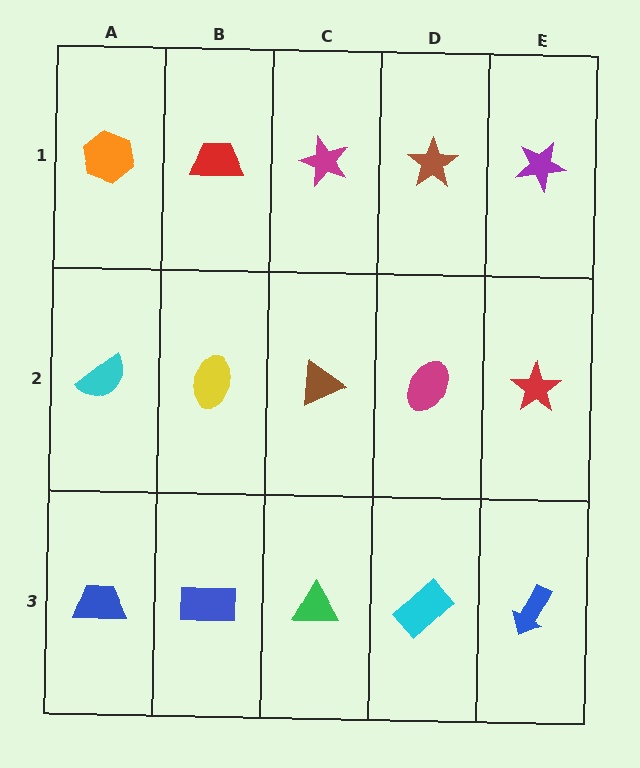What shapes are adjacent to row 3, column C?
A brown triangle (row 2, column C), a blue rectangle (row 3, column B), a cyan rectangle (row 3, column D).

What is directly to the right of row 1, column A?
A red trapezoid.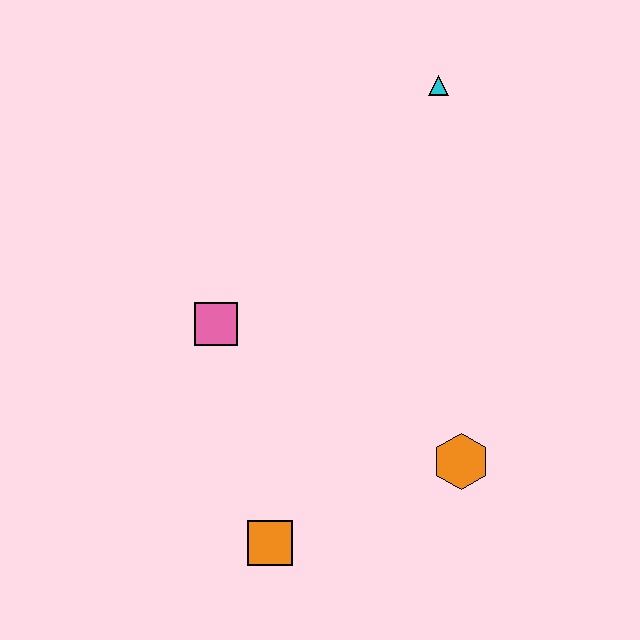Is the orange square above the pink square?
No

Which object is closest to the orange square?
The orange hexagon is closest to the orange square.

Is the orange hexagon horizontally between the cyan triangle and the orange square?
No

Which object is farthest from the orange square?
The cyan triangle is farthest from the orange square.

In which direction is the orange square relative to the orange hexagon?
The orange square is to the left of the orange hexagon.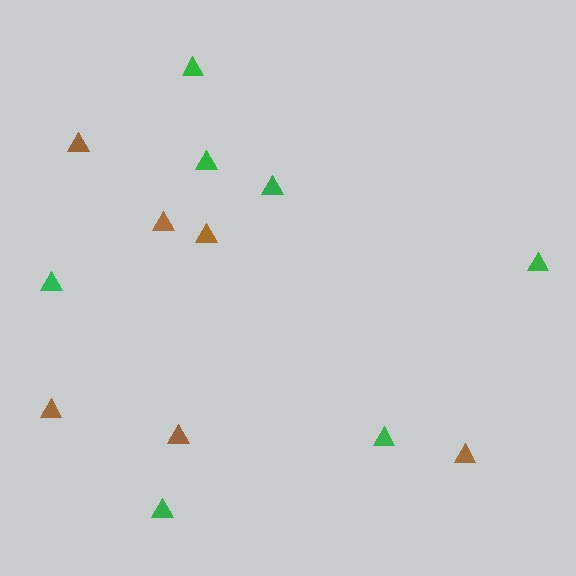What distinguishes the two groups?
There are 2 groups: one group of brown triangles (6) and one group of green triangles (7).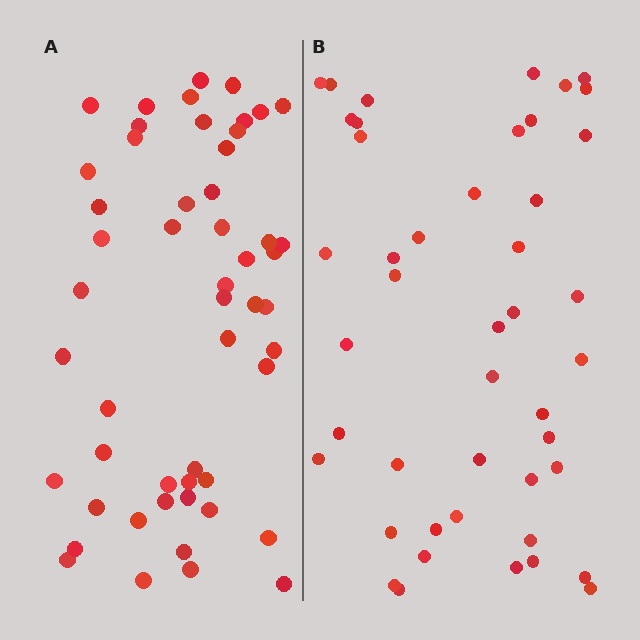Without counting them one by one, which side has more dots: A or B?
Region A (the left region) has more dots.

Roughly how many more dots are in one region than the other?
Region A has roughly 8 or so more dots than region B.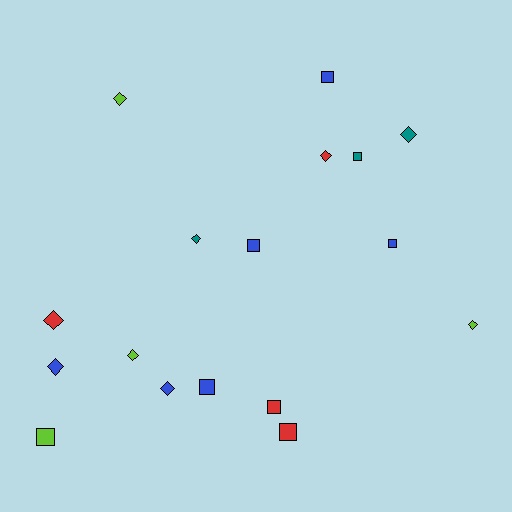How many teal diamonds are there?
There are 2 teal diamonds.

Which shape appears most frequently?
Diamond, with 9 objects.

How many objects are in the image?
There are 17 objects.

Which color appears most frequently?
Blue, with 6 objects.